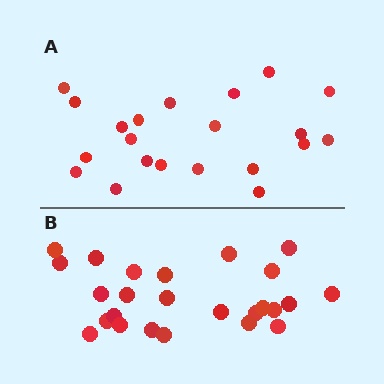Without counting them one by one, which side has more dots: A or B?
Region B (the bottom region) has more dots.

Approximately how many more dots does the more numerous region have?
Region B has about 4 more dots than region A.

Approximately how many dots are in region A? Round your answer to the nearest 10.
About 20 dots. (The exact count is 21, which rounds to 20.)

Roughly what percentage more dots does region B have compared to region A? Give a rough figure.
About 20% more.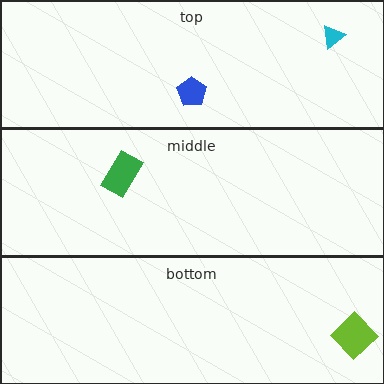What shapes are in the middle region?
The green rectangle.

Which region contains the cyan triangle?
The top region.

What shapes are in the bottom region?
The lime diamond.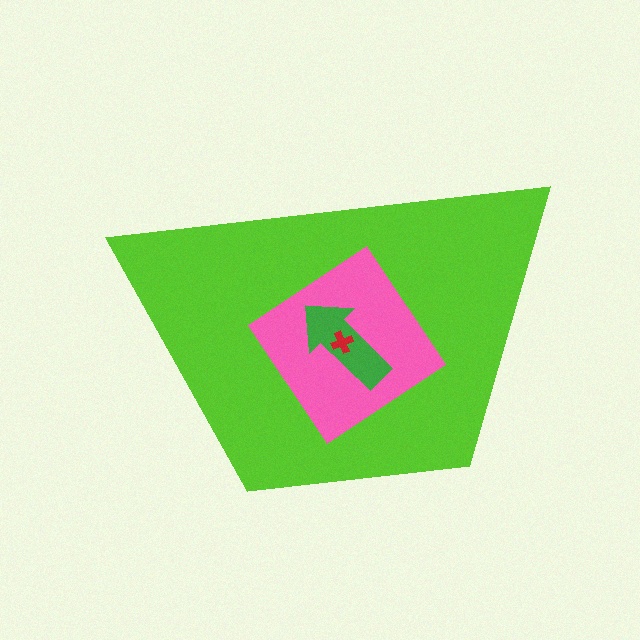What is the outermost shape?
The lime trapezoid.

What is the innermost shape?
The red cross.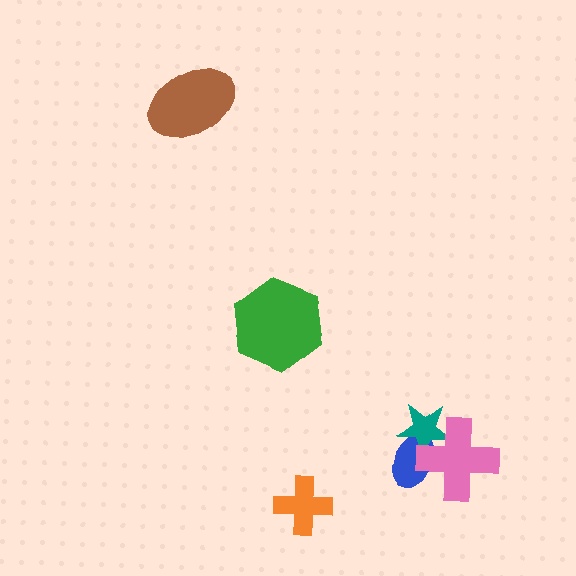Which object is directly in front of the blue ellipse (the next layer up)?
The teal star is directly in front of the blue ellipse.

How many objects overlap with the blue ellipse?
2 objects overlap with the blue ellipse.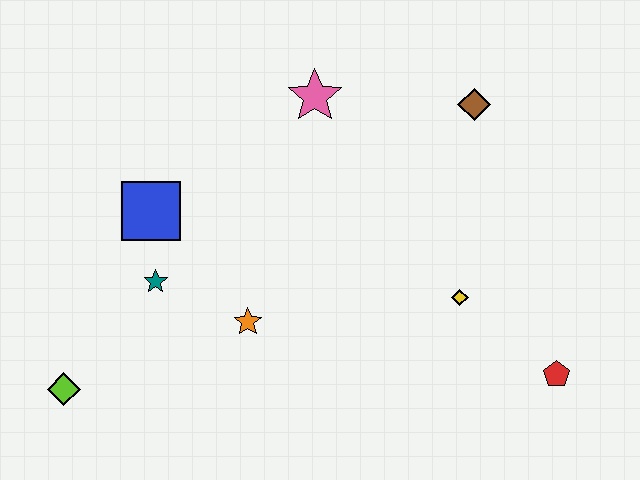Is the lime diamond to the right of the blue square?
No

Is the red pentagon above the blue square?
No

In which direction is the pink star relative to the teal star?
The pink star is above the teal star.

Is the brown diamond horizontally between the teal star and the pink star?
No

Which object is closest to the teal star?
The blue square is closest to the teal star.